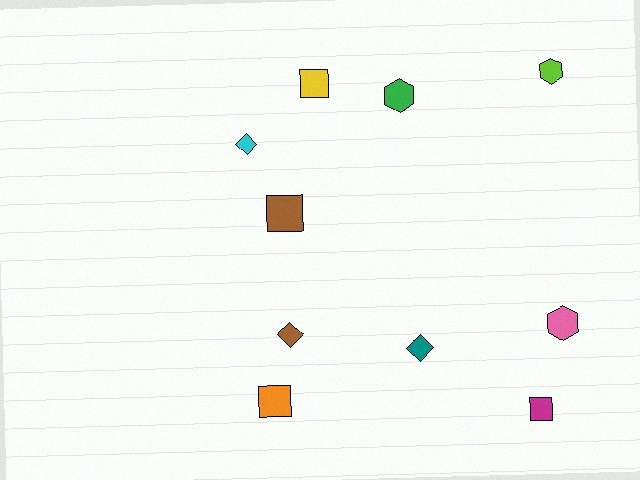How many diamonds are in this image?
There are 3 diamonds.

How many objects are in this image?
There are 10 objects.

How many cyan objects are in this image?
There is 1 cyan object.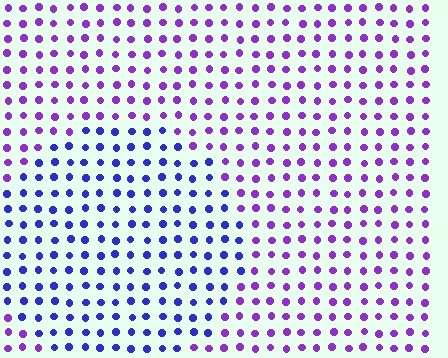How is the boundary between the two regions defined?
The boundary is defined purely by a slight shift in hue (about 37 degrees). Spacing, size, and orientation are identical on both sides.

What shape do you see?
I see a circle.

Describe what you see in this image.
The image is filled with small purple elements in a uniform arrangement. A circle-shaped region is visible where the elements are tinted to a slightly different hue, forming a subtle color boundary.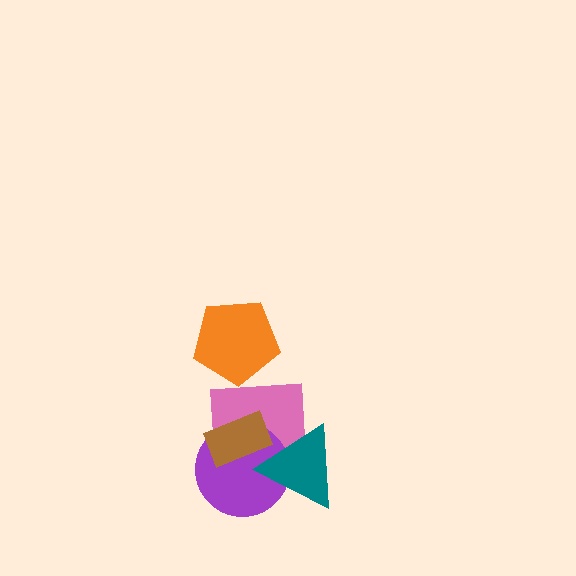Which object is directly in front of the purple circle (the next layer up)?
The brown rectangle is directly in front of the purple circle.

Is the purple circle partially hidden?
Yes, it is partially covered by another shape.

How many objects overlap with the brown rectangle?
3 objects overlap with the brown rectangle.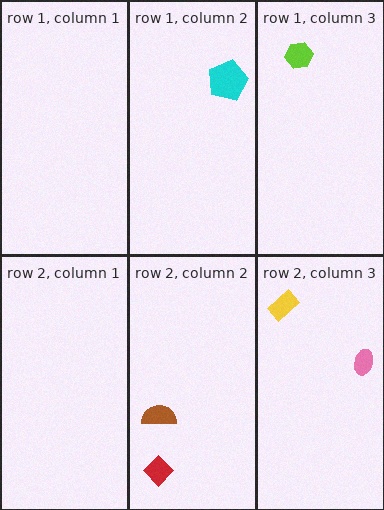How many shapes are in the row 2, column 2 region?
2.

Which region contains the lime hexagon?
The row 1, column 3 region.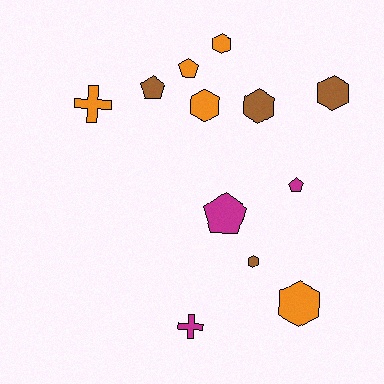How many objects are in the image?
There are 12 objects.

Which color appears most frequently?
Orange, with 5 objects.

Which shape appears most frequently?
Hexagon, with 6 objects.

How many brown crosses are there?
There are no brown crosses.